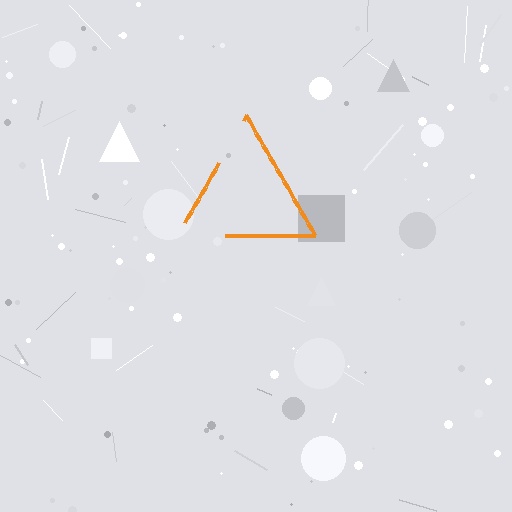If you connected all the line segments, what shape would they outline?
They would outline a triangle.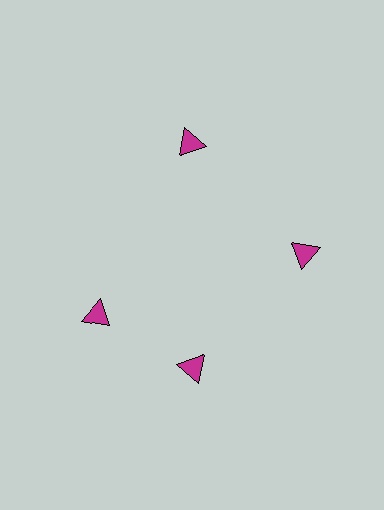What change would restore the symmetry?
The symmetry would be restored by rotating it back into even spacing with its neighbors so that all 4 triangles sit at equal angles and equal distance from the center.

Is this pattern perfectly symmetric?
No. The 4 magenta triangles are arranged in a ring, but one element near the 9 o'clock position is rotated out of alignment along the ring, breaking the 4-fold rotational symmetry.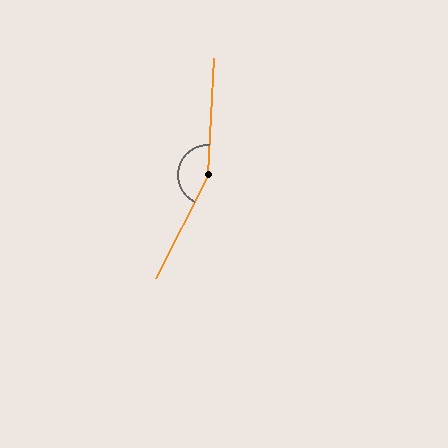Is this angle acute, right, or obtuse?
It is obtuse.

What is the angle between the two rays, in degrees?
Approximately 156 degrees.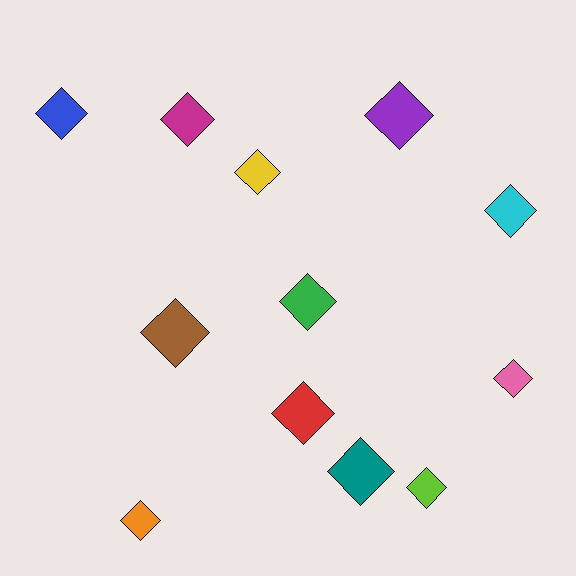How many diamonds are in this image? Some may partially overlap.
There are 12 diamonds.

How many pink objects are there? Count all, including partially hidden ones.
There is 1 pink object.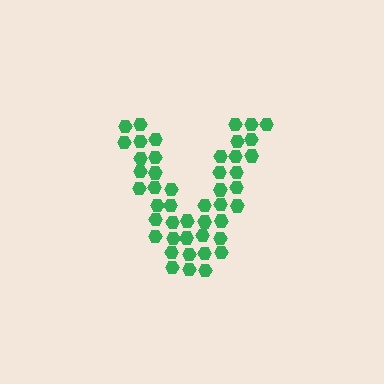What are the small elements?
The small elements are hexagons.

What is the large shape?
The large shape is the letter V.